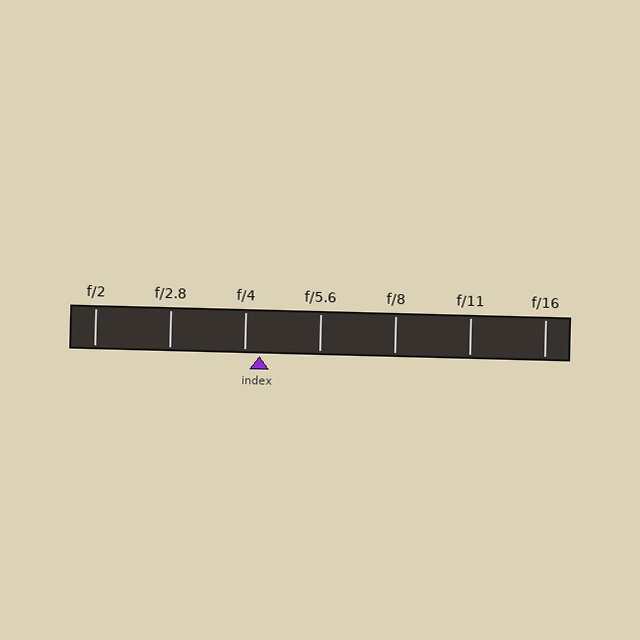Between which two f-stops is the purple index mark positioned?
The index mark is between f/4 and f/5.6.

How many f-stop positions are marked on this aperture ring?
There are 7 f-stop positions marked.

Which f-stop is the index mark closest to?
The index mark is closest to f/4.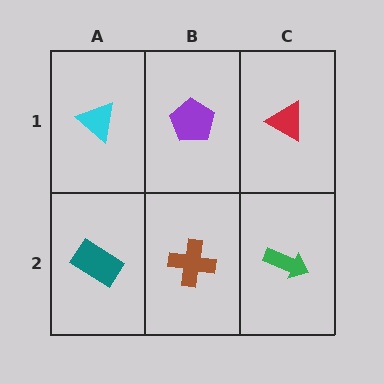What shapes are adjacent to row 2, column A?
A cyan triangle (row 1, column A), a brown cross (row 2, column B).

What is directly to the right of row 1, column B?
A red triangle.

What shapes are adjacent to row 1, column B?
A brown cross (row 2, column B), a cyan triangle (row 1, column A), a red triangle (row 1, column C).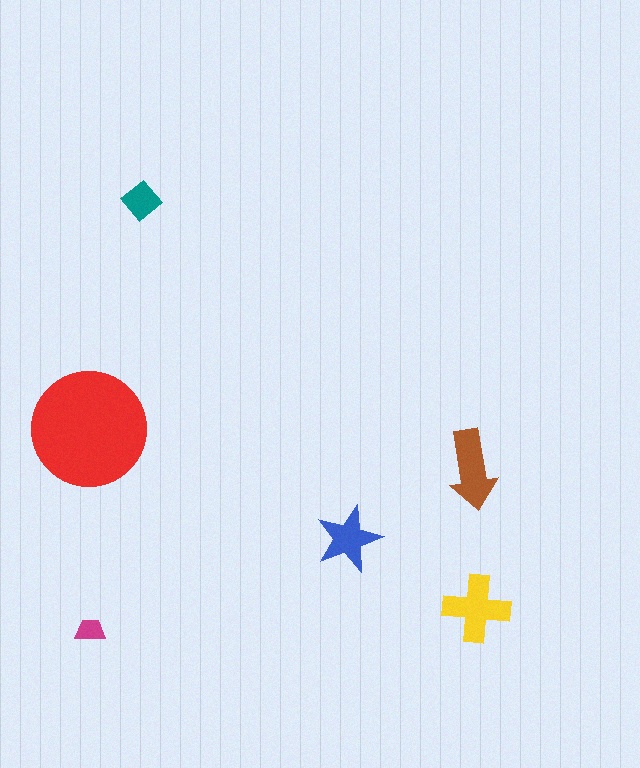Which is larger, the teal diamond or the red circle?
The red circle.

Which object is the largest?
The red circle.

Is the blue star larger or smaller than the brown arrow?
Smaller.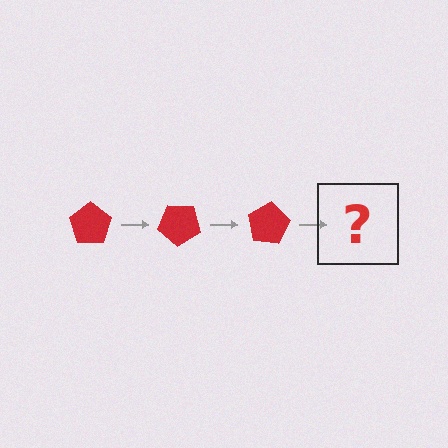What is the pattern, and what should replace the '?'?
The pattern is that the pentagon rotates 40 degrees each step. The '?' should be a red pentagon rotated 120 degrees.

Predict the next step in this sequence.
The next step is a red pentagon rotated 120 degrees.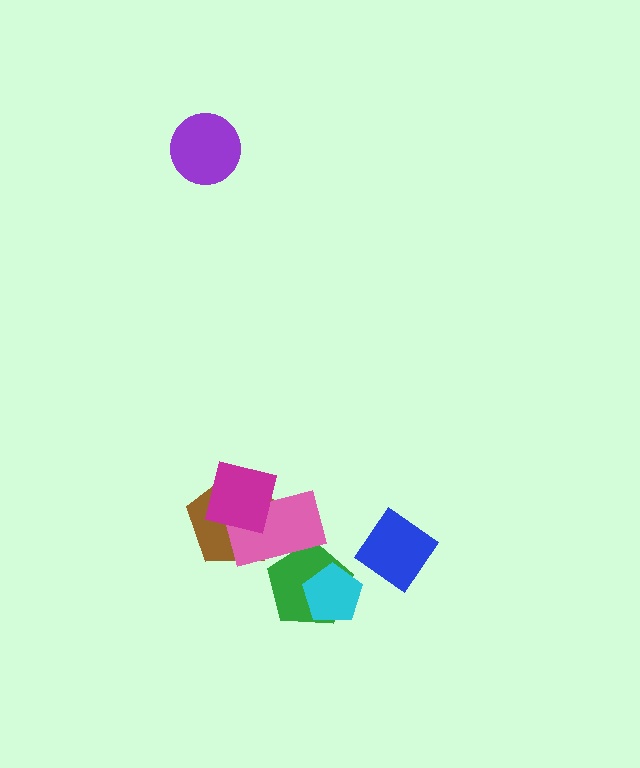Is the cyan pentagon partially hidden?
No, no other shape covers it.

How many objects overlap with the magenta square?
2 objects overlap with the magenta square.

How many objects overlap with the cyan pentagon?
1 object overlaps with the cyan pentagon.